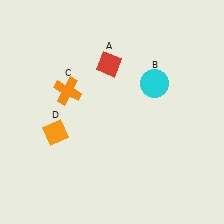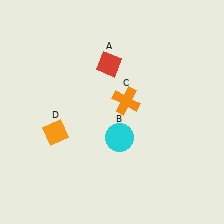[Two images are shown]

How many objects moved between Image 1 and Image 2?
2 objects moved between the two images.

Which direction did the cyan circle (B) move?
The cyan circle (B) moved down.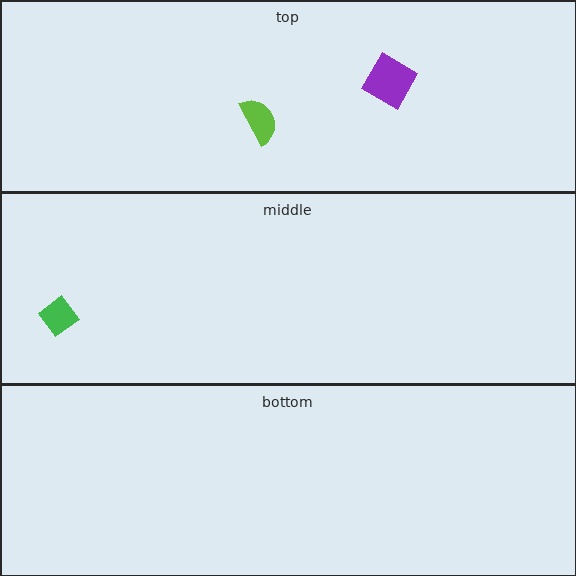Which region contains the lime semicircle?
The top region.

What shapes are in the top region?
The purple diamond, the lime semicircle.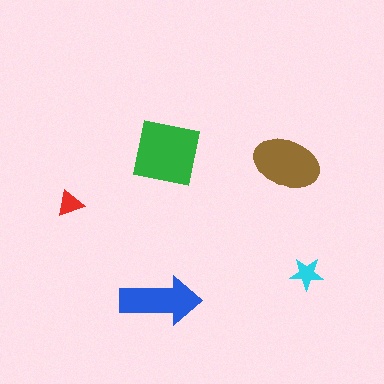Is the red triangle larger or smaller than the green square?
Smaller.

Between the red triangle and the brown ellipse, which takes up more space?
The brown ellipse.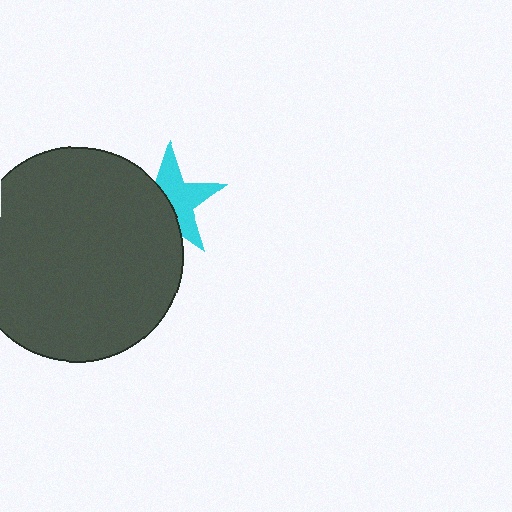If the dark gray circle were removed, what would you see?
You would see the complete cyan star.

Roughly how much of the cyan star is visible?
About half of it is visible (roughly 55%).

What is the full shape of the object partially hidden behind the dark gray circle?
The partially hidden object is a cyan star.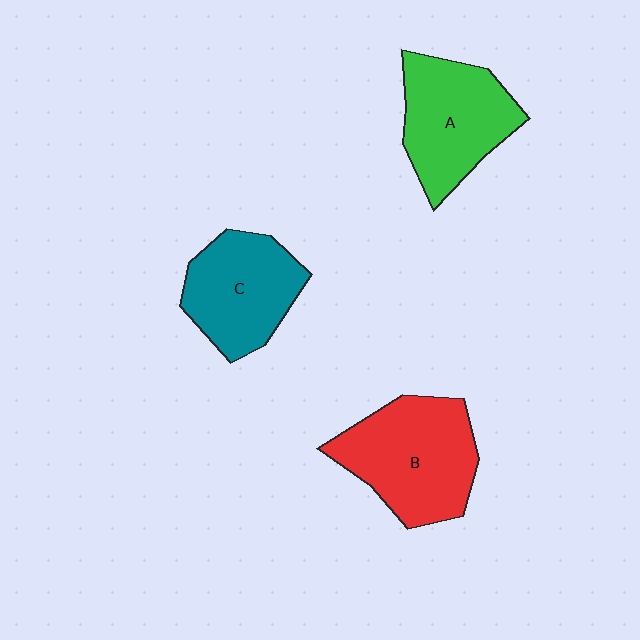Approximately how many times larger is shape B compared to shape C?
Approximately 1.2 times.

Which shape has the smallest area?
Shape C (teal).